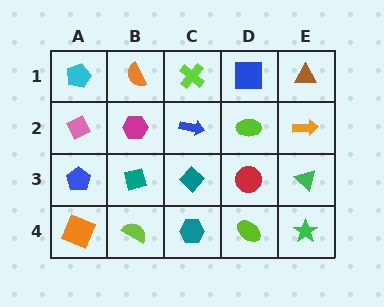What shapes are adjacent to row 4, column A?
A blue pentagon (row 3, column A), a lime semicircle (row 4, column B).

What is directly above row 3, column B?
A magenta hexagon.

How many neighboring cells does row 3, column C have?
4.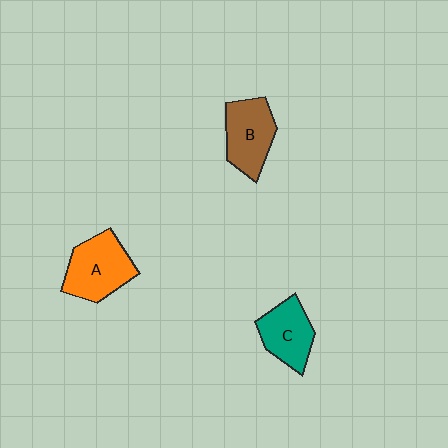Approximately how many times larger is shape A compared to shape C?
Approximately 1.2 times.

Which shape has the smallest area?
Shape C (teal).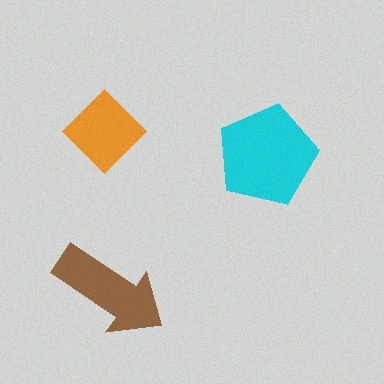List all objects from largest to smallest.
The cyan pentagon, the brown arrow, the orange diamond.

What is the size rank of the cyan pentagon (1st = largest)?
1st.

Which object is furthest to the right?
The cyan pentagon is rightmost.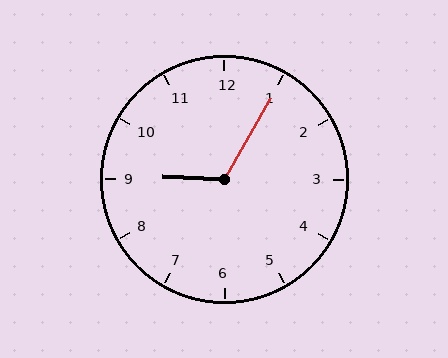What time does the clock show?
9:05.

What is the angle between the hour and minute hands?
Approximately 118 degrees.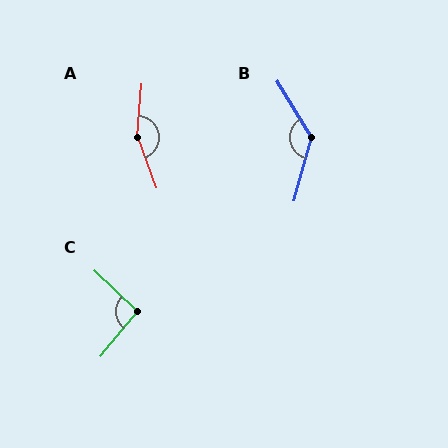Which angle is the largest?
A, at approximately 156 degrees.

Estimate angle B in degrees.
Approximately 133 degrees.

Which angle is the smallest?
C, at approximately 94 degrees.